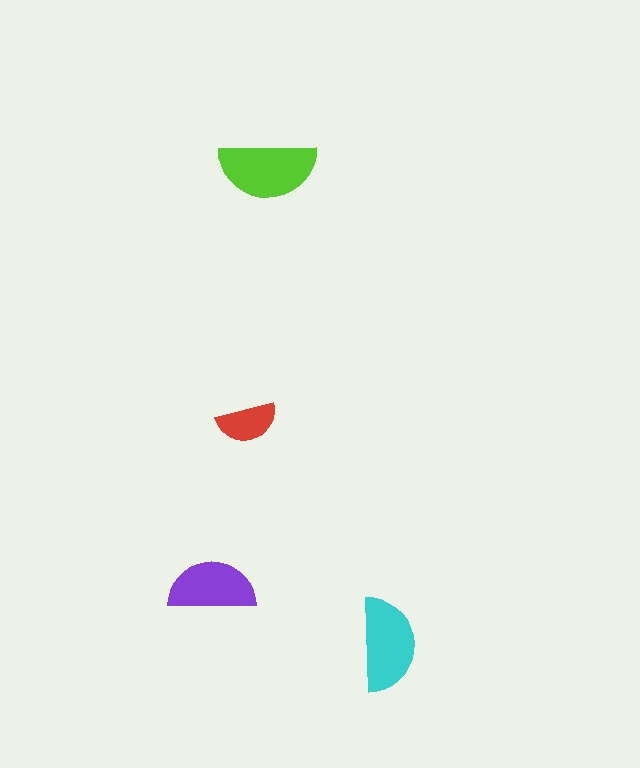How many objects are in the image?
There are 4 objects in the image.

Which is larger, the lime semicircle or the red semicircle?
The lime one.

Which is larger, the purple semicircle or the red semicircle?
The purple one.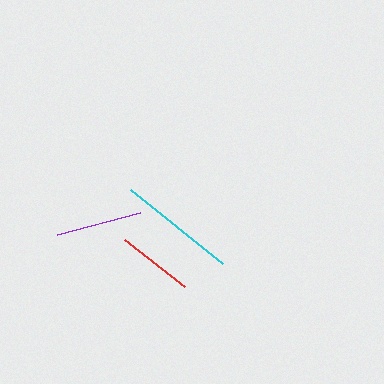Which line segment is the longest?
The cyan line is the longest at approximately 118 pixels.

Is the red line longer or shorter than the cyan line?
The cyan line is longer than the red line.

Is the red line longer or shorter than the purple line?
The purple line is longer than the red line.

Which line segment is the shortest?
The red line is the shortest at approximately 76 pixels.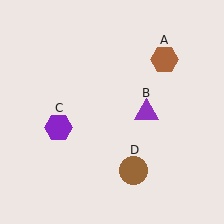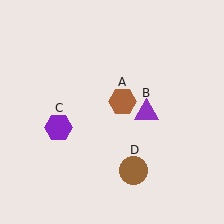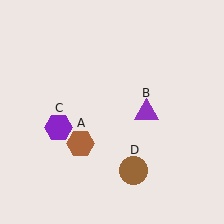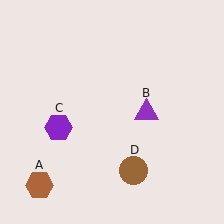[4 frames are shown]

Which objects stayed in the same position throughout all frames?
Purple triangle (object B) and purple hexagon (object C) and brown circle (object D) remained stationary.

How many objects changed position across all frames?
1 object changed position: brown hexagon (object A).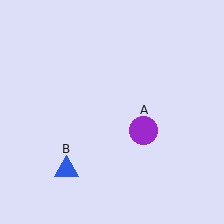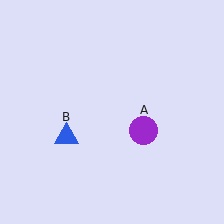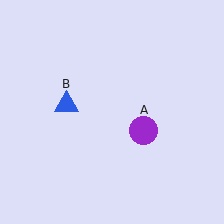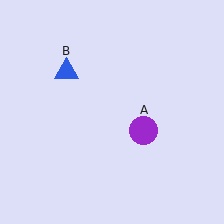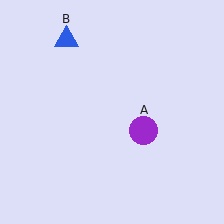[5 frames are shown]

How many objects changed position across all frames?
1 object changed position: blue triangle (object B).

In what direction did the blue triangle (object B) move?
The blue triangle (object B) moved up.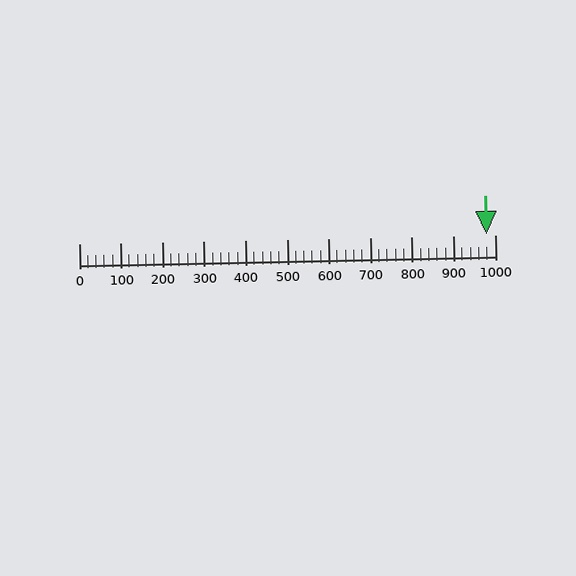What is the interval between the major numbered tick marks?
The major tick marks are spaced 100 units apart.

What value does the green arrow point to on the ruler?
The green arrow points to approximately 980.